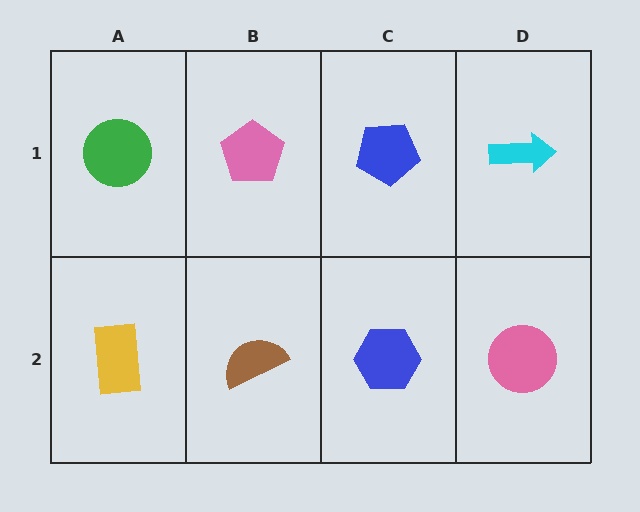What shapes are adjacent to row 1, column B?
A brown semicircle (row 2, column B), a green circle (row 1, column A), a blue pentagon (row 1, column C).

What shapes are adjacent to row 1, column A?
A yellow rectangle (row 2, column A), a pink pentagon (row 1, column B).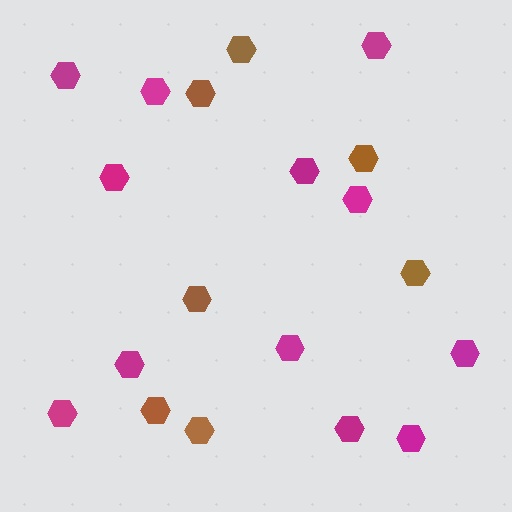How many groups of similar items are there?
There are 2 groups: one group of brown hexagons (7) and one group of magenta hexagons (12).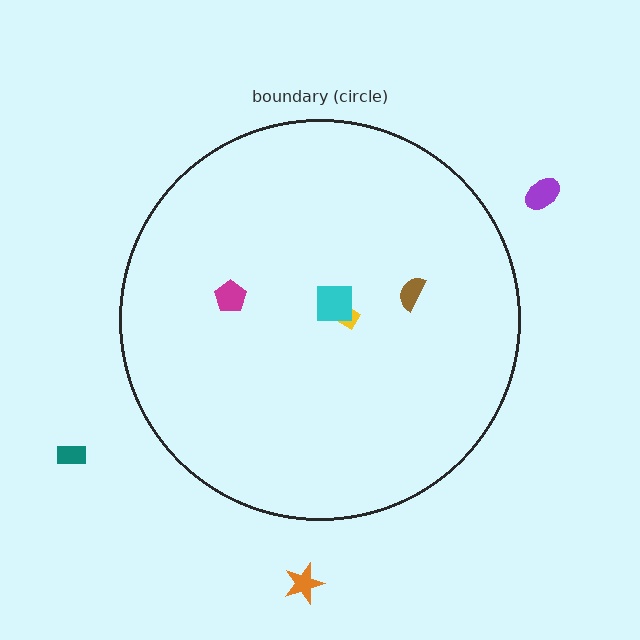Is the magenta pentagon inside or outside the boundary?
Inside.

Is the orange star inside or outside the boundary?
Outside.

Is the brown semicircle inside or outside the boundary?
Inside.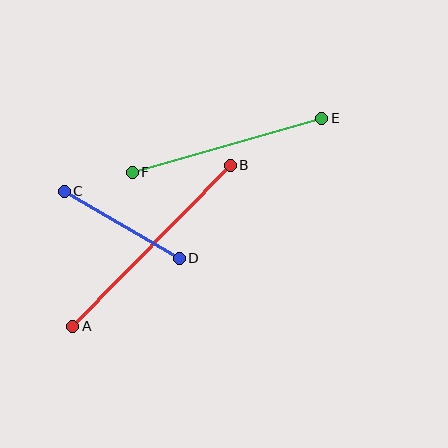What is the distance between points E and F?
The distance is approximately 197 pixels.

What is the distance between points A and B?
The distance is approximately 225 pixels.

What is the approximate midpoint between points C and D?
The midpoint is at approximately (122, 225) pixels.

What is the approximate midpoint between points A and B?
The midpoint is at approximately (151, 246) pixels.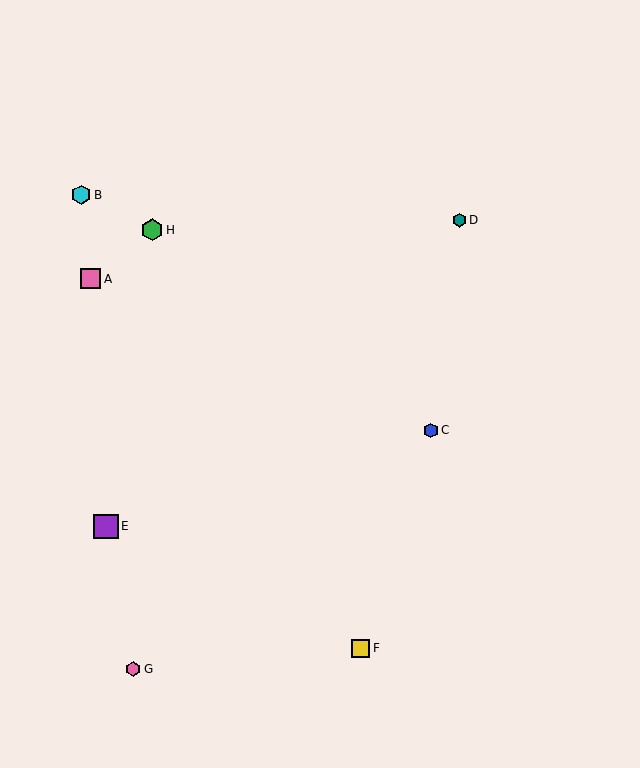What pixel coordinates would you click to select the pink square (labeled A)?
Click at (91, 279) to select the pink square A.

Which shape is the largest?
The purple square (labeled E) is the largest.